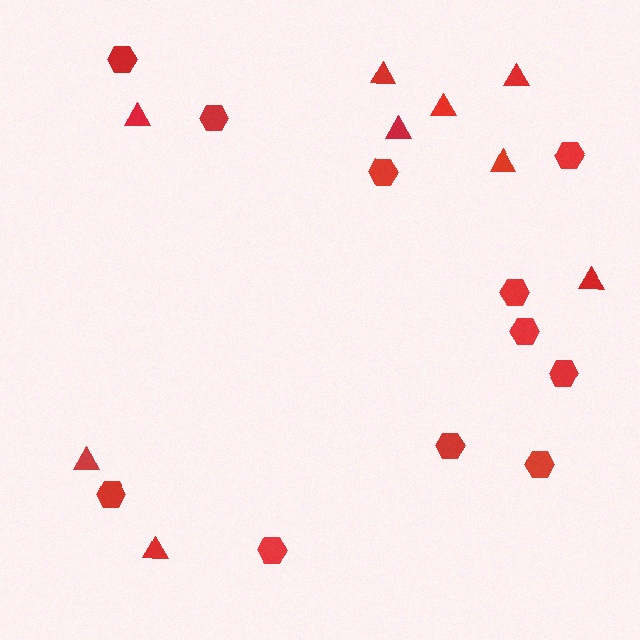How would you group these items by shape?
There are 2 groups: one group of hexagons (11) and one group of triangles (9).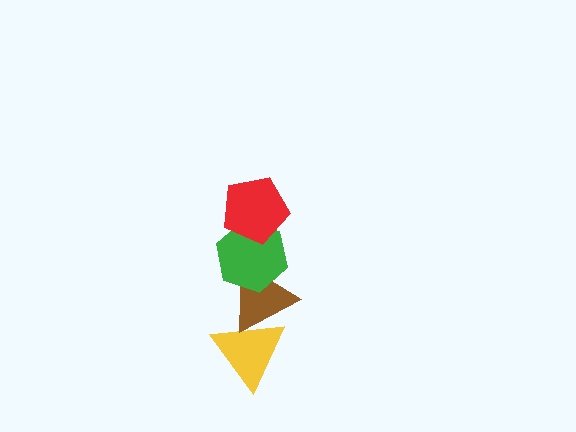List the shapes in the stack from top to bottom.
From top to bottom: the red pentagon, the green hexagon, the brown triangle, the yellow triangle.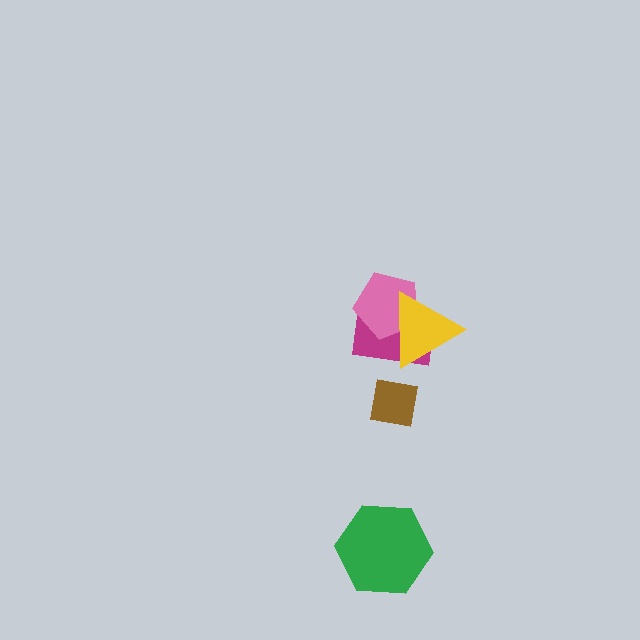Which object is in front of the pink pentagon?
The yellow triangle is in front of the pink pentagon.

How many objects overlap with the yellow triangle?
2 objects overlap with the yellow triangle.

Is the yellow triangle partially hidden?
No, no other shape covers it.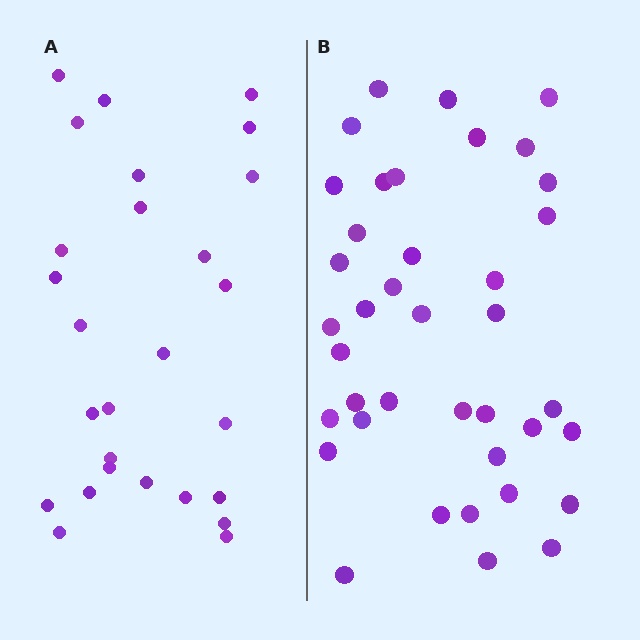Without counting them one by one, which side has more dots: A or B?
Region B (the right region) has more dots.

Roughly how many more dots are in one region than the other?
Region B has roughly 12 or so more dots than region A.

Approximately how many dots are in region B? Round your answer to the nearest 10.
About 40 dots. (The exact count is 39, which rounds to 40.)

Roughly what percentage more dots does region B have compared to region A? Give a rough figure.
About 45% more.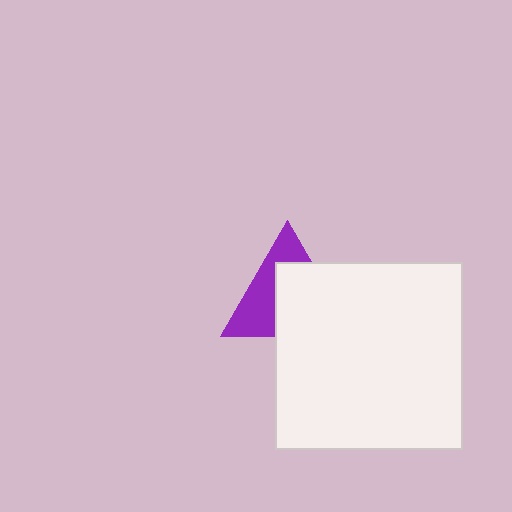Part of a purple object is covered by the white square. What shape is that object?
It is a triangle.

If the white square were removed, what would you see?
You would see the complete purple triangle.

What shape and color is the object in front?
The object in front is a white square.